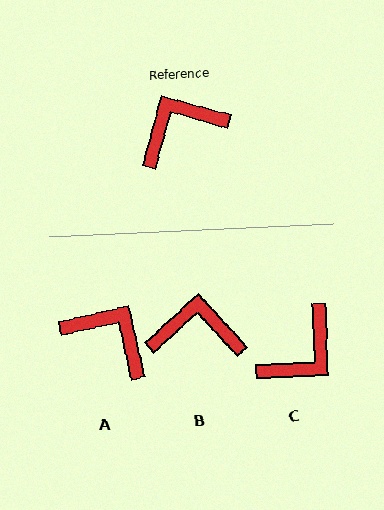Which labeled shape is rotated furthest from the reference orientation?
C, about 162 degrees away.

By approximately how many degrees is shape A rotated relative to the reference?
Approximately 62 degrees clockwise.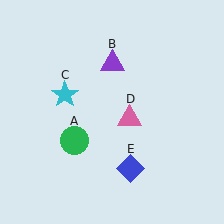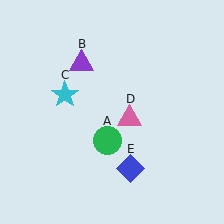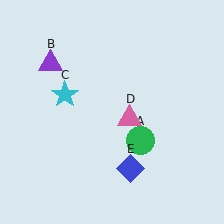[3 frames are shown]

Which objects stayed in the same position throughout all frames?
Cyan star (object C) and pink triangle (object D) and blue diamond (object E) remained stationary.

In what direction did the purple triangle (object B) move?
The purple triangle (object B) moved left.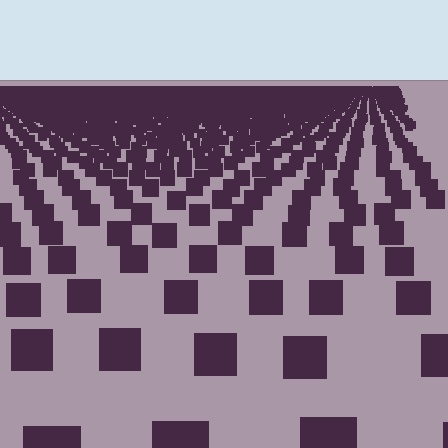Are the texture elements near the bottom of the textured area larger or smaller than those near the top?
Larger. Near the bottom, elements are closer to the viewer and appear at a bigger on-screen size.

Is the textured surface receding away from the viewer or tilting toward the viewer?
The surface is receding away from the viewer. Texture elements get smaller and denser toward the top.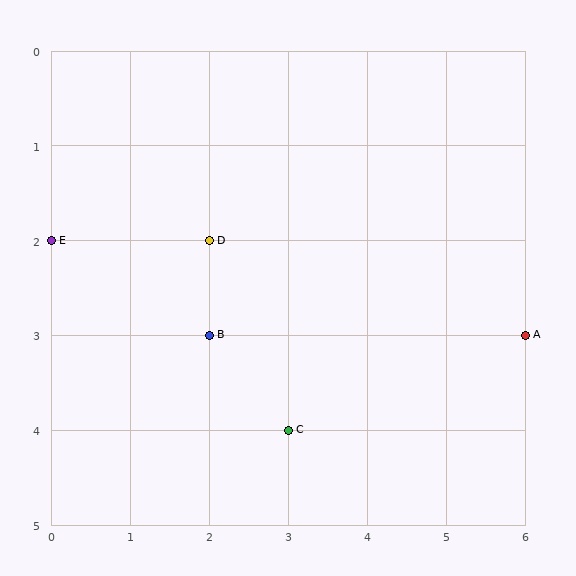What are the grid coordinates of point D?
Point D is at grid coordinates (2, 2).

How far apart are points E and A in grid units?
Points E and A are 6 columns and 1 row apart (about 6.1 grid units diagonally).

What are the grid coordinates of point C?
Point C is at grid coordinates (3, 4).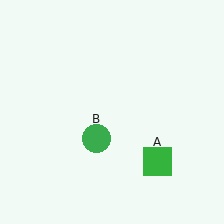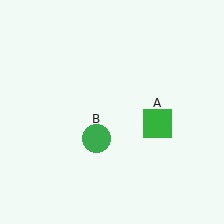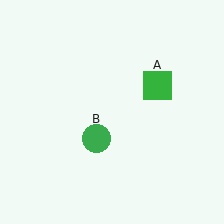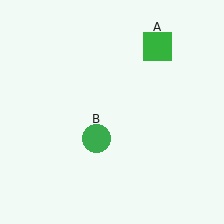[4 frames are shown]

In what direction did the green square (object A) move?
The green square (object A) moved up.